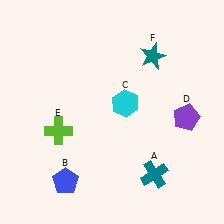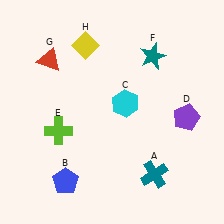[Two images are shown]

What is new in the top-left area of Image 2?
A red triangle (G) was added in the top-left area of Image 2.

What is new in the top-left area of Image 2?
A yellow diamond (H) was added in the top-left area of Image 2.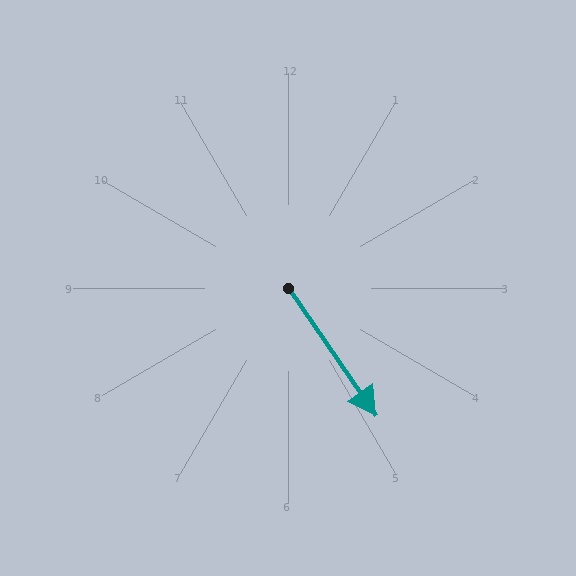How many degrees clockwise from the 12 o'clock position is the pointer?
Approximately 145 degrees.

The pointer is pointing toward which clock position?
Roughly 5 o'clock.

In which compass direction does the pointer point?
Southeast.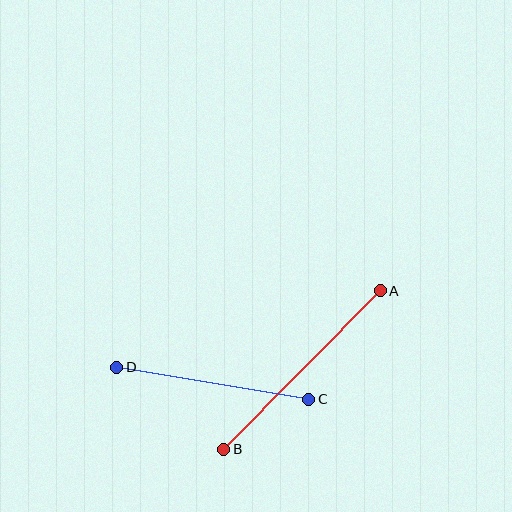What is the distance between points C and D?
The distance is approximately 194 pixels.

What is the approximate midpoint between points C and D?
The midpoint is at approximately (213, 383) pixels.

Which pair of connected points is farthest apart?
Points A and B are farthest apart.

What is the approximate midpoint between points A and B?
The midpoint is at approximately (302, 370) pixels.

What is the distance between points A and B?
The distance is approximately 222 pixels.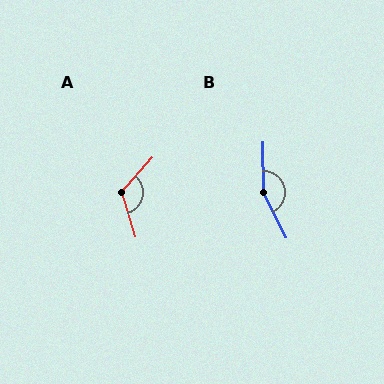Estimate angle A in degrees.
Approximately 121 degrees.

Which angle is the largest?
B, at approximately 154 degrees.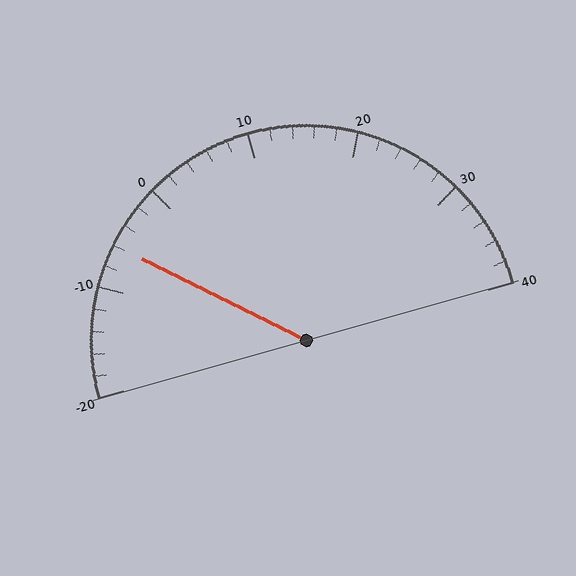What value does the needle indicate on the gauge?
The needle indicates approximately -6.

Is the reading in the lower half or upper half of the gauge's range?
The reading is in the lower half of the range (-20 to 40).